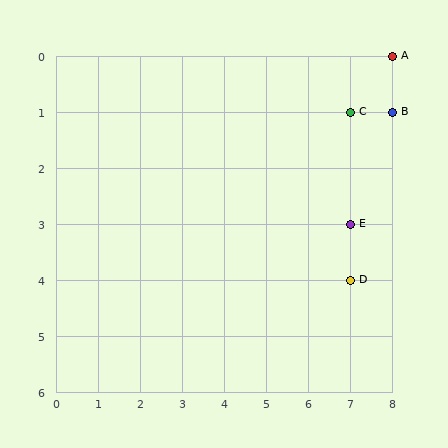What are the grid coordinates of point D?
Point D is at grid coordinates (7, 4).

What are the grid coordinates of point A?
Point A is at grid coordinates (8, 0).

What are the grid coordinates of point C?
Point C is at grid coordinates (7, 1).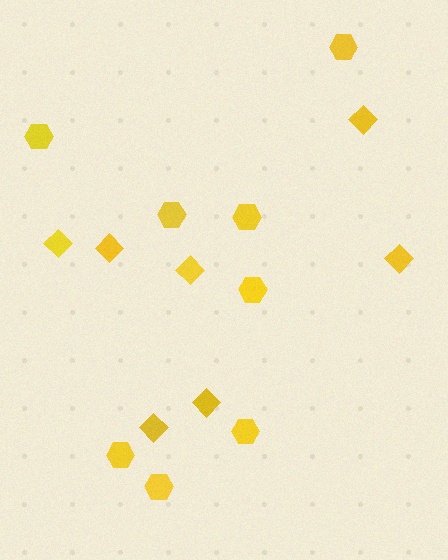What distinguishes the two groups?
There are 2 groups: one group of hexagons (8) and one group of diamonds (7).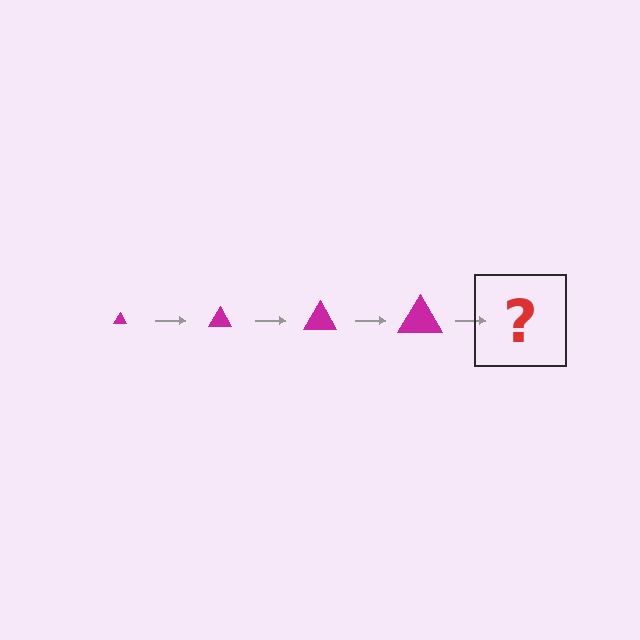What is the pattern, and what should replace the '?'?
The pattern is that the triangle gets progressively larger each step. The '?' should be a magenta triangle, larger than the previous one.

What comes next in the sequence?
The next element should be a magenta triangle, larger than the previous one.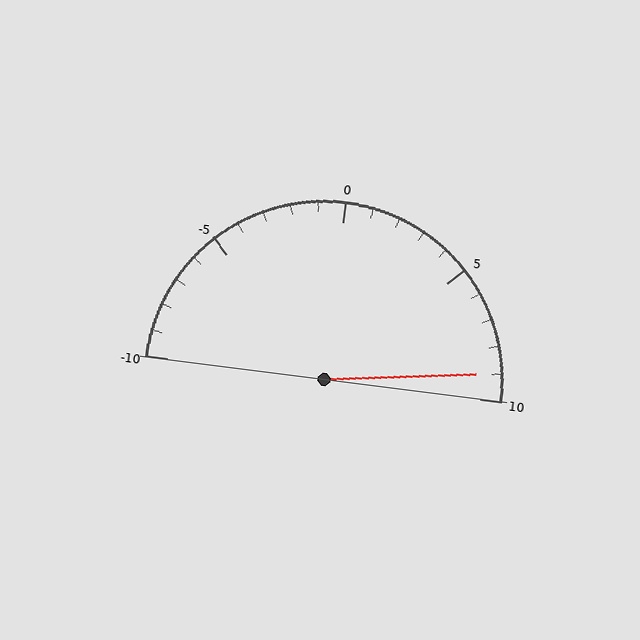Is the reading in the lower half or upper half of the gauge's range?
The reading is in the upper half of the range (-10 to 10).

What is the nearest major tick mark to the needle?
The nearest major tick mark is 10.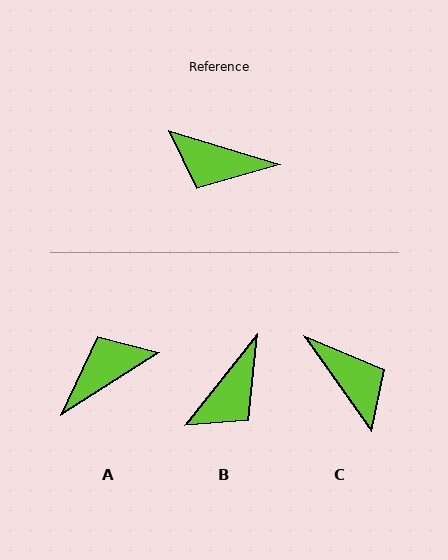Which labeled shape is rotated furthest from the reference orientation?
C, about 142 degrees away.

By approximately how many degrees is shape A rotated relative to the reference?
Approximately 130 degrees clockwise.